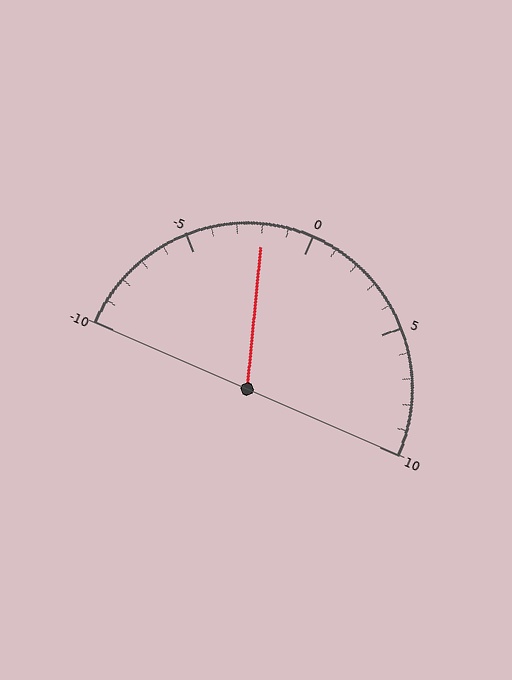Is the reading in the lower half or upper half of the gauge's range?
The reading is in the lower half of the range (-10 to 10).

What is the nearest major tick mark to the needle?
The nearest major tick mark is 0.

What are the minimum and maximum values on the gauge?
The gauge ranges from -10 to 10.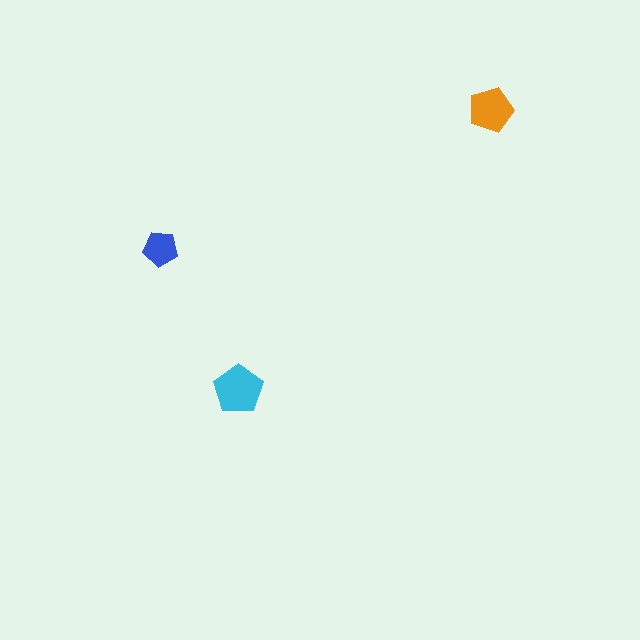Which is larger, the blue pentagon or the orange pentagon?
The orange one.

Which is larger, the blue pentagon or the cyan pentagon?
The cyan one.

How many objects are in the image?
There are 3 objects in the image.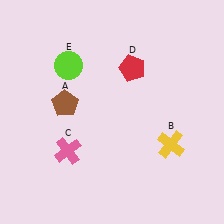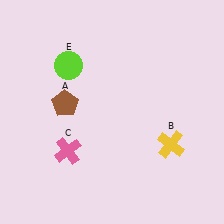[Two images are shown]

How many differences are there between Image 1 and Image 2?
There is 1 difference between the two images.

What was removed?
The red pentagon (D) was removed in Image 2.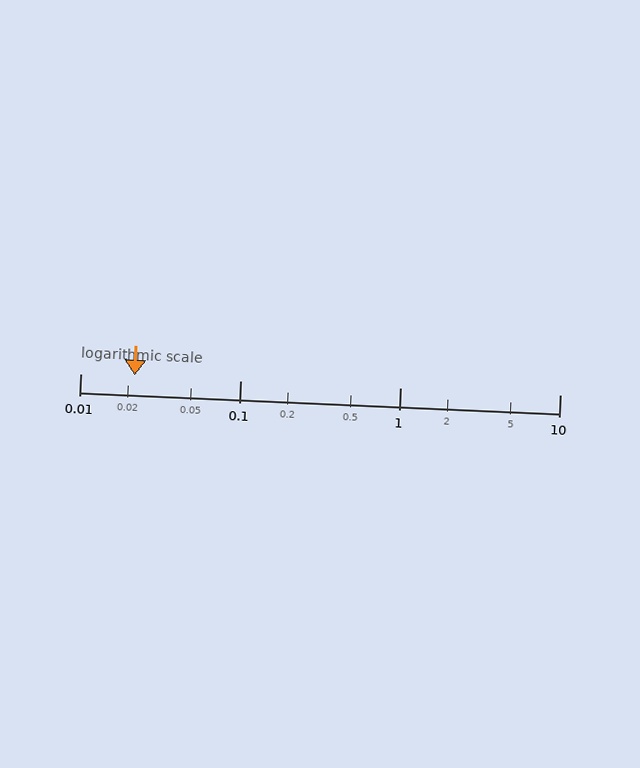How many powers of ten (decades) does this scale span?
The scale spans 3 decades, from 0.01 to 10.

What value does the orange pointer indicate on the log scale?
The pointer indicates approximately 0.022.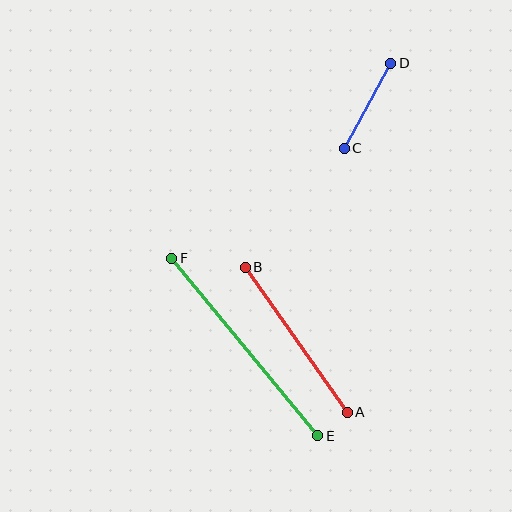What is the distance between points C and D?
The distance is approximately 97 pixels.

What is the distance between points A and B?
The distance is approximately 177 pixels.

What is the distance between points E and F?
The distance is approximately 230 pixels.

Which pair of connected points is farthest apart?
Points E and F are farthest apart.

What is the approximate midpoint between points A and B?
The midpoint is at approximately (296, 340) pixels.